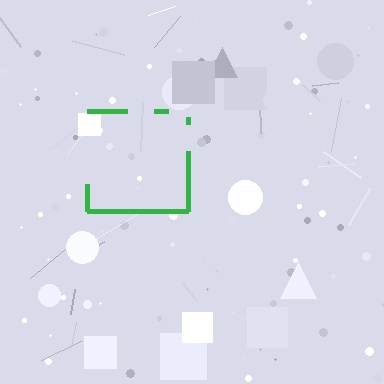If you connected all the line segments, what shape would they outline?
They would outline a square.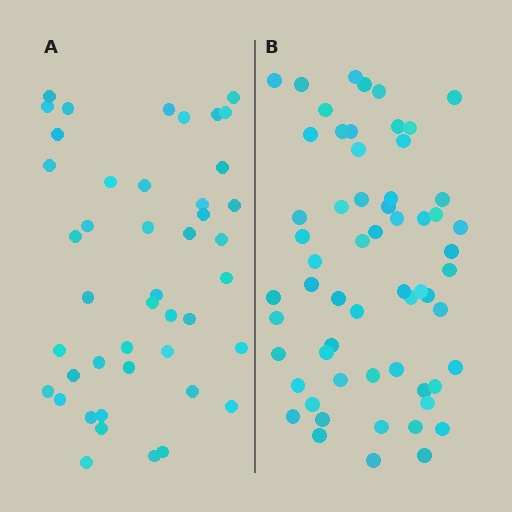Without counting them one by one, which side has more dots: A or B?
Region B (the right region) has more dots.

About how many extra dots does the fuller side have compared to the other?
Region B has approximately 15 more dots than region A.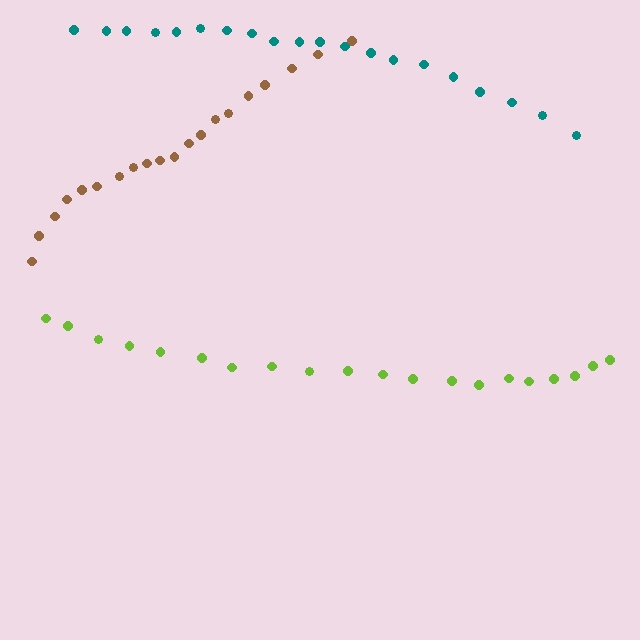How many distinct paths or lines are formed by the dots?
There are 3 distinct paths.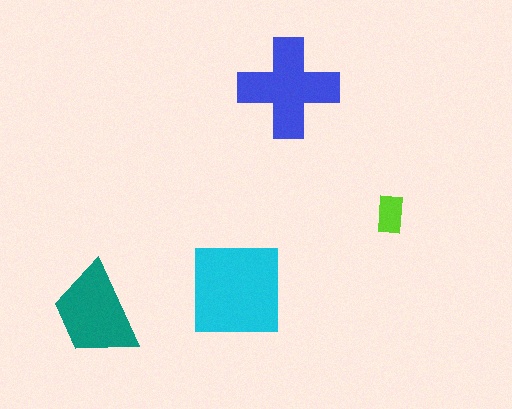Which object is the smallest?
The lime rectangle.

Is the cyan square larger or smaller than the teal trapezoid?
Larger.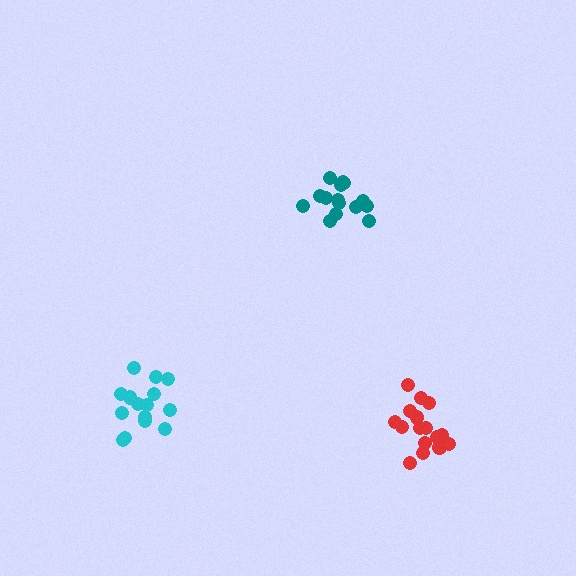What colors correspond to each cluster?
The clusters are colored: cyan, red, teal.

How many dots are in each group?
Group 1: 15 dots, Group 2: 16 dots, Group 3: 15 dots (46 total).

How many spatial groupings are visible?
There are 3 spatial groupings.